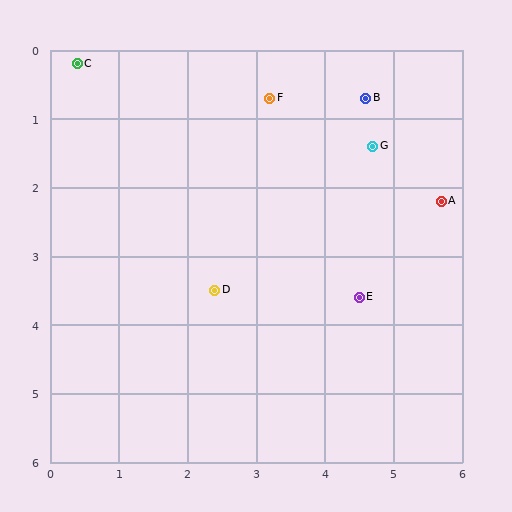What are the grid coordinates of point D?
Point D is at approximately (2.4, 3.5).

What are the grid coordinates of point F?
Point F is at approximately (3.2, 0.7).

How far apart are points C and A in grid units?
Points C and A are about 5.7 grid units apart.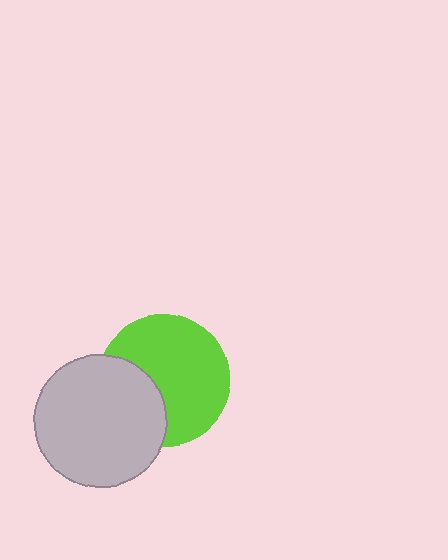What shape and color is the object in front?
The object in front is a light gray circle.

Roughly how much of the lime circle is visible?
Most of it is visible (roughly 68%).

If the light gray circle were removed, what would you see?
You would see the complete lime circle.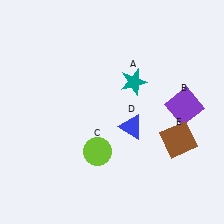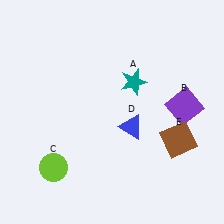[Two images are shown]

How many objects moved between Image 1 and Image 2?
1 object moved between the two images.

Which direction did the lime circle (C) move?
The lime circle (C) moved left.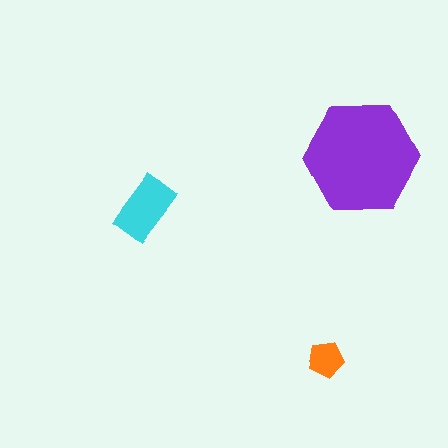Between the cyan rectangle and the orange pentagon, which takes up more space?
The cyan rectangle.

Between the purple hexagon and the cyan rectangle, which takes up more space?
The purple hexagon.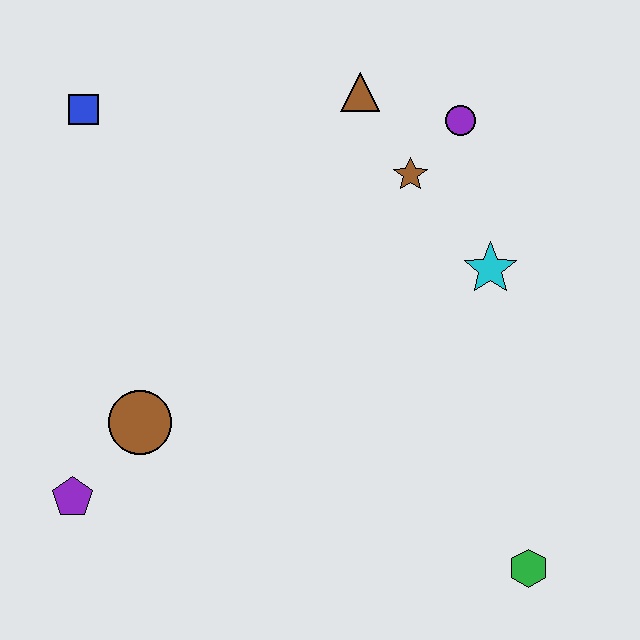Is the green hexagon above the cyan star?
No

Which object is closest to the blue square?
The brown triangle is closest to the blue square.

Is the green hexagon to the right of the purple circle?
Yes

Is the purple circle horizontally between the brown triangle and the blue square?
No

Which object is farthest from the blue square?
The green hexagon is farthest from the blue square.